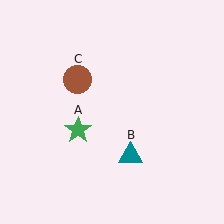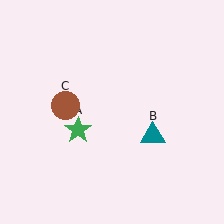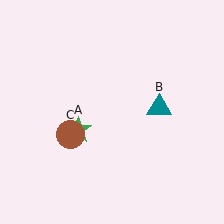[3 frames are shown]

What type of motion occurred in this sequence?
The teal triangle (object B), brown circle (object C) rotated counterclockwise around the center of the scene.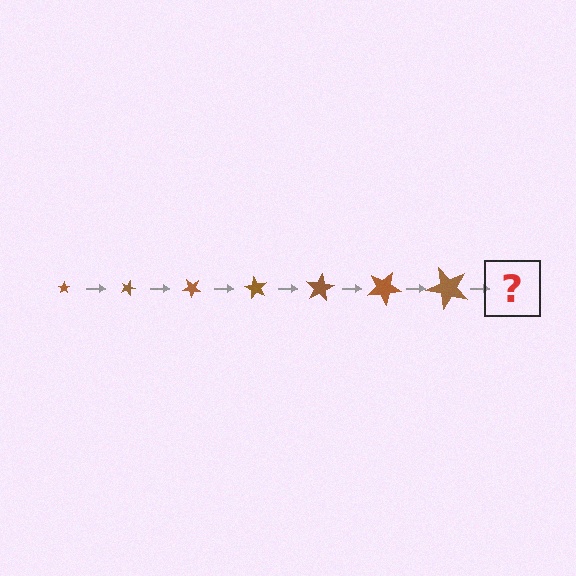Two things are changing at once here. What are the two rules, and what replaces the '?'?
The two rules are that the star grows larger each step and it rotates 20 degrees each step. The '?' should be a star, larger than the previous one and rotated 140 degrees from the start.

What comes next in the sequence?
The next element should be a star, larger than the previous one and rotated 140 degrees from the start.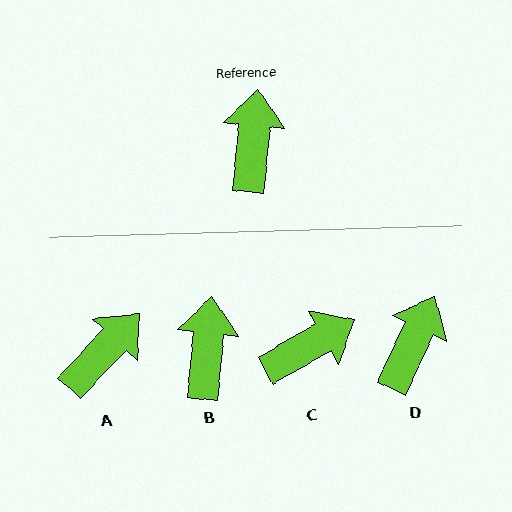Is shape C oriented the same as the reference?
No, it is off by about 54 degrees.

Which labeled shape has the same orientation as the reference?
B.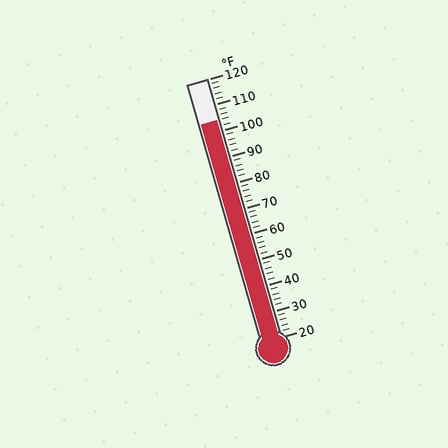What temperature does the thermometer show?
The thermometer shows approximately 104°F.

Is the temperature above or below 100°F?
The temperature is above 100°F.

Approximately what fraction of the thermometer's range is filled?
The thermometer is filled to approximately 85% of its range.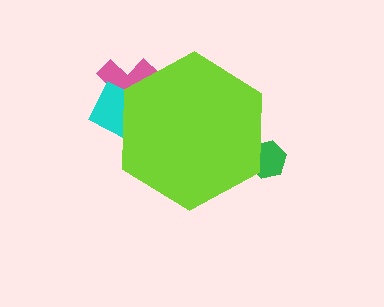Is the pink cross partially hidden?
Yes, the pink cross is partially hidden behind the lime hexagon.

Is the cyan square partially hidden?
Yes, the cyan square is partially hidden behind the lime hexagon.